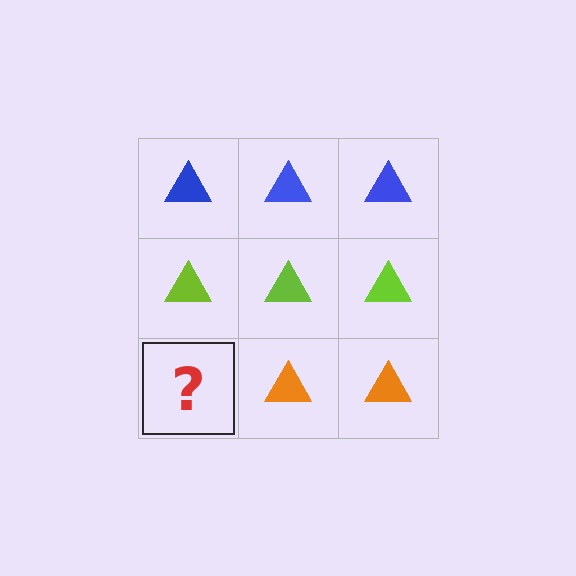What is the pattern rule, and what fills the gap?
The rule is that each row has a consistent color. The gap should be filled with an orange triangle.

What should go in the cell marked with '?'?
The missing cell should contain an orange triangle.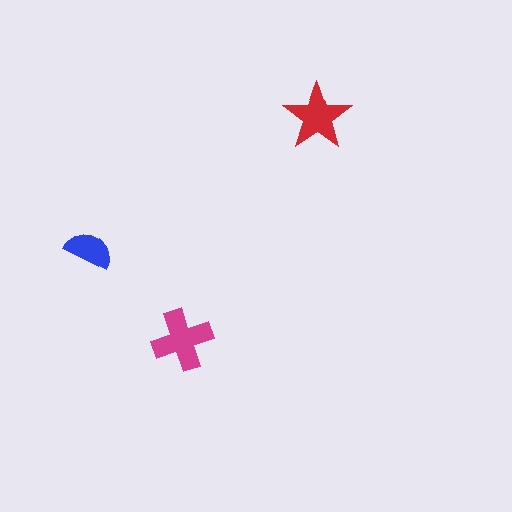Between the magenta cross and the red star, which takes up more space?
The magenta cross.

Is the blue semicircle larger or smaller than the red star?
Smaller.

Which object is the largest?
The magenta cross.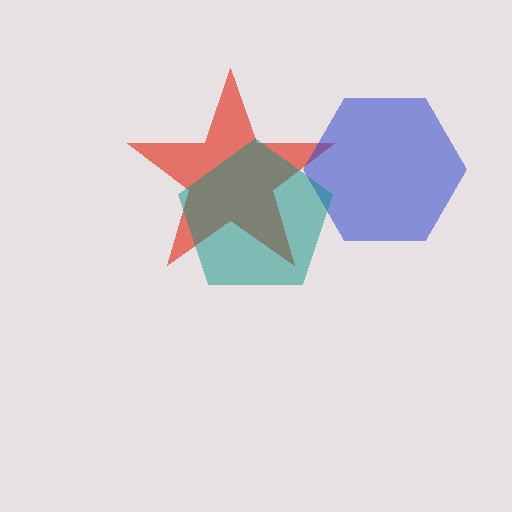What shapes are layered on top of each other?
The layered shapes are: a red star, a blue hexagon, a teal pentagon.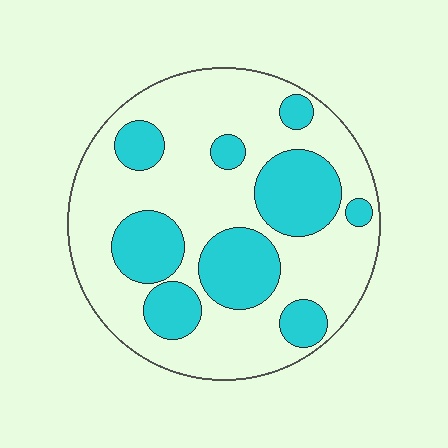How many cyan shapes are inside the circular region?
9.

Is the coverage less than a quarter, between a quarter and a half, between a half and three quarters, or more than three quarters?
Between a quarter and a half.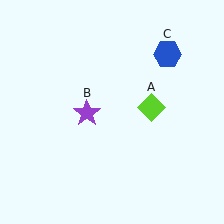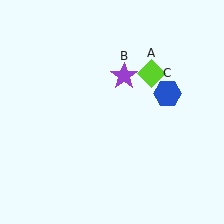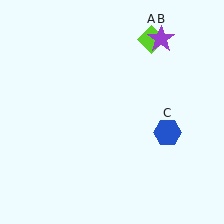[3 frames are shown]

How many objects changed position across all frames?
3 objects changed position: lime diamond (object A), purple star (object B), blue hexagon (object C).